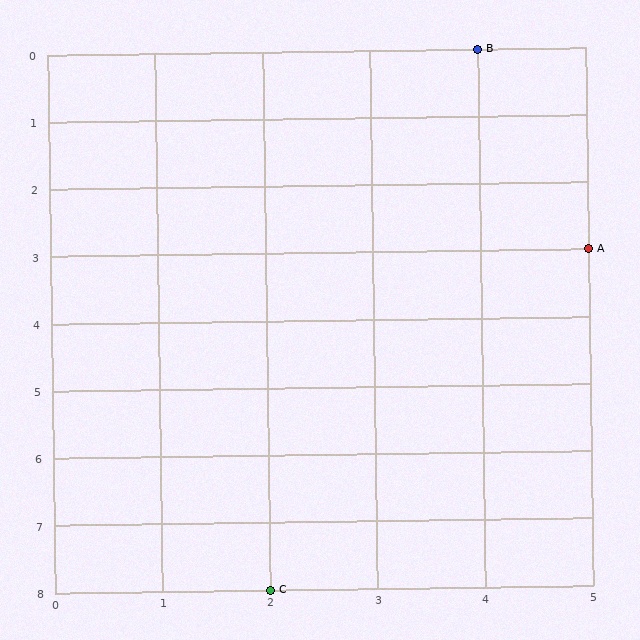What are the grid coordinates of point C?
Point C is at grid coordinates (2, 8).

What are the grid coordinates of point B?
Point B is at grid coordinates (4, 0).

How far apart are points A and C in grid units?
Points A and C are 3 columns and 5 rows apart (about 5.8 grid units diagonally).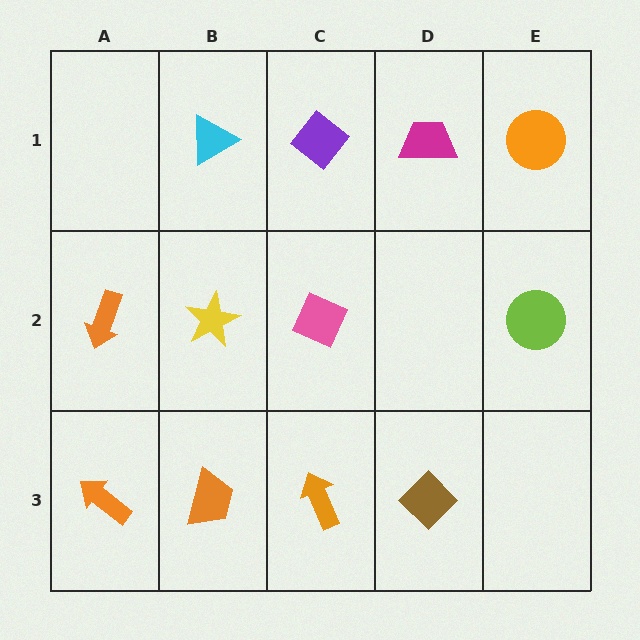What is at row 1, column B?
A cyan triangle.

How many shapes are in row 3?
4 shapes.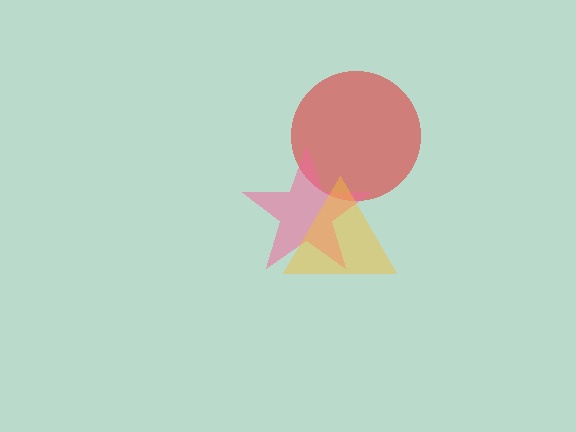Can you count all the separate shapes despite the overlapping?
Yes, there are 3 separate shapes.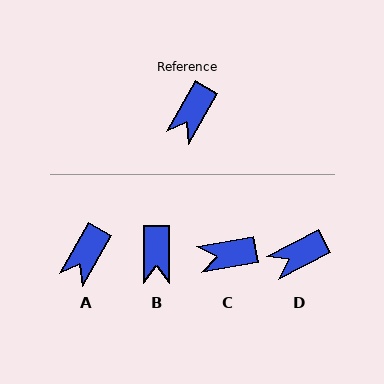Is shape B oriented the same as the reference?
No, it is off by about 31 degrees.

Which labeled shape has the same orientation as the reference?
A.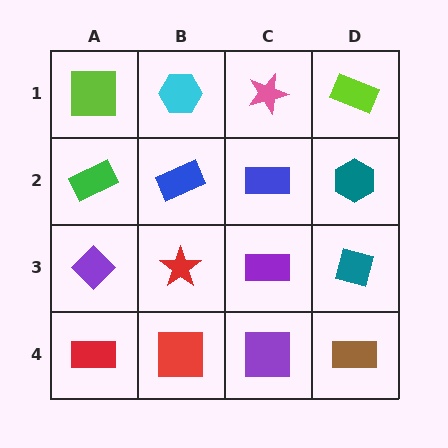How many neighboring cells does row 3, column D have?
3.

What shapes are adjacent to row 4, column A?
A purple diamond (row 3, column A), a red square (row 4, column B).